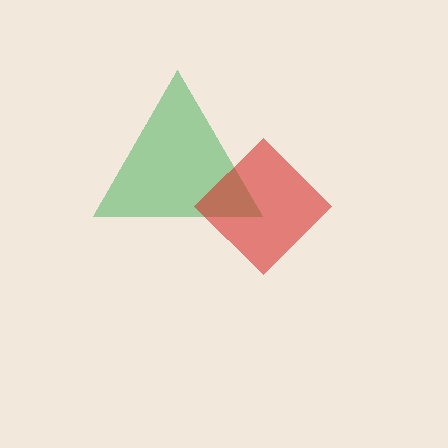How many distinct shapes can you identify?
There are 2 distinct shapes: a green triangle, a red diamond.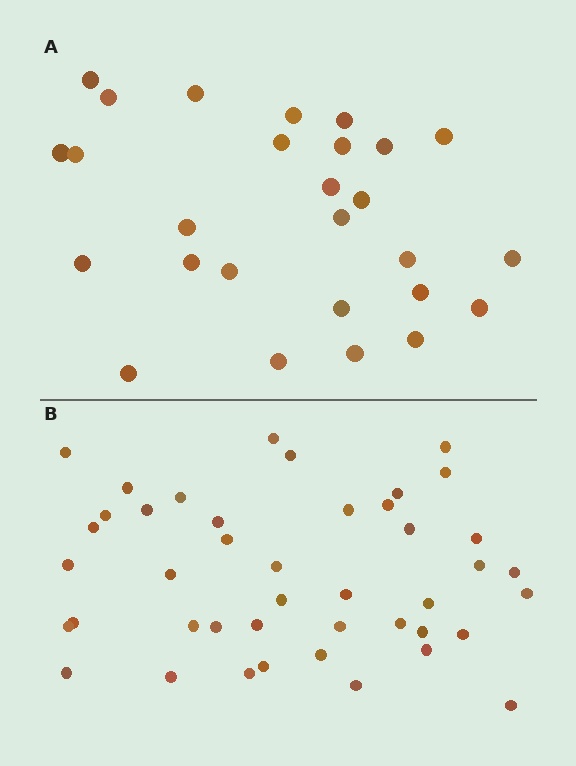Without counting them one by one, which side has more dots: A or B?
Region B (the bottom region) has more dots.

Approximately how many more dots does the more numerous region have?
Region B has approximately 15 more dots than region A.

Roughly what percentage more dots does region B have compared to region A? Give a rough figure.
About 60% more.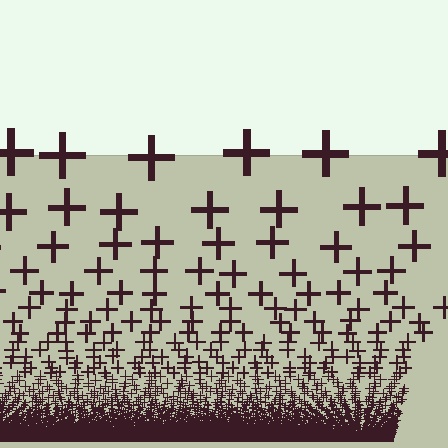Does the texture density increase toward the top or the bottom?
Density increases toward the bottom.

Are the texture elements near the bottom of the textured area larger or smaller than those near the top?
Smaller. The gradient is inverted — elements near the bottom are smaller and denser.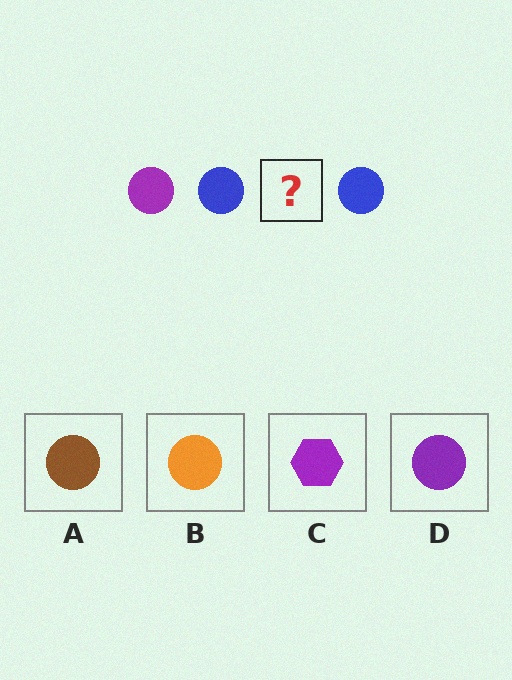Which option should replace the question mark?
Option D.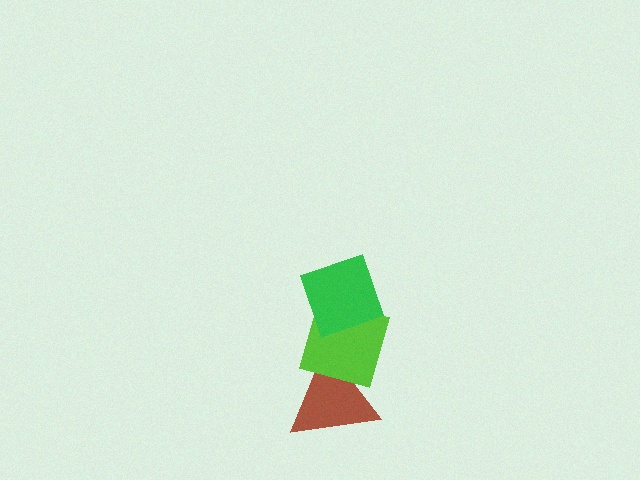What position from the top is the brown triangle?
The brown triangle is 3rd from the top.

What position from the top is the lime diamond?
The lime diamond is 2nd from the top.